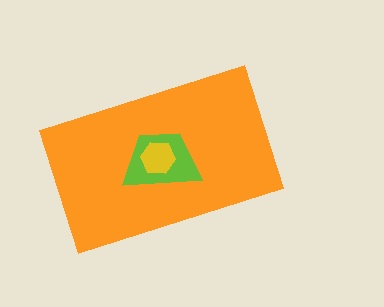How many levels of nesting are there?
3.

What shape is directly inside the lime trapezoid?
The yellow hexagon.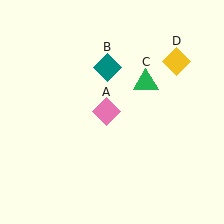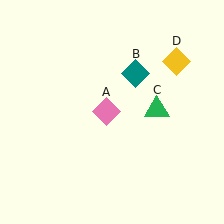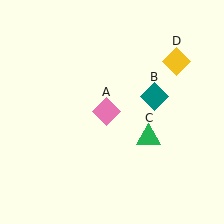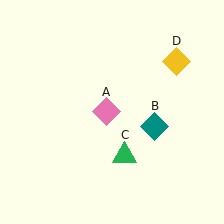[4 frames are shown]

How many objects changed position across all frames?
2 objects changed position: teal diamond (object B), green triangle (object C).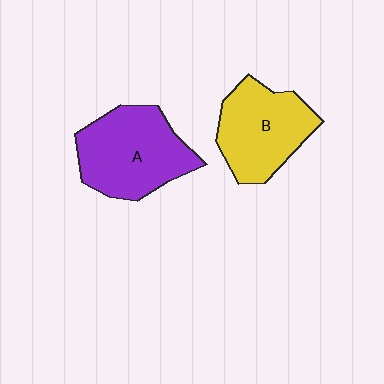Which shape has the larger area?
Shape A (purple).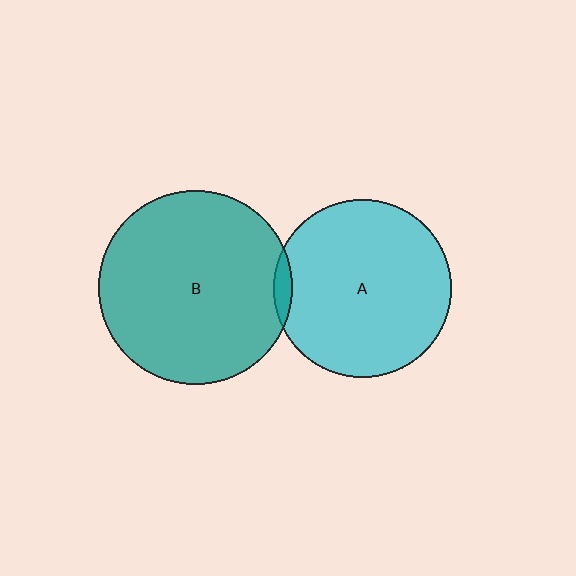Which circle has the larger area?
Circle B (teal).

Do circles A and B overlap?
Yes.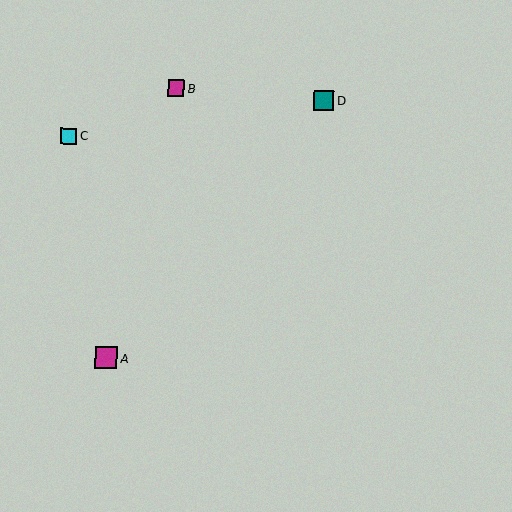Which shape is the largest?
The magenta square (labeled A) is the largest.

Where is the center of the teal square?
The center of the teal square is at (324, 101).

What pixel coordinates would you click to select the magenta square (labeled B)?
Click at (176, 88) to select the magenta square B.